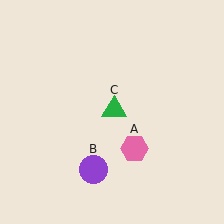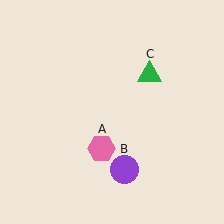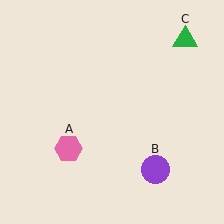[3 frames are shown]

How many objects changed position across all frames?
3 objects changed position: pink hexagon (object A), purple circle (object B), green triangle (object C).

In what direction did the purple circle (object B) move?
The purple circle (object B) moved right.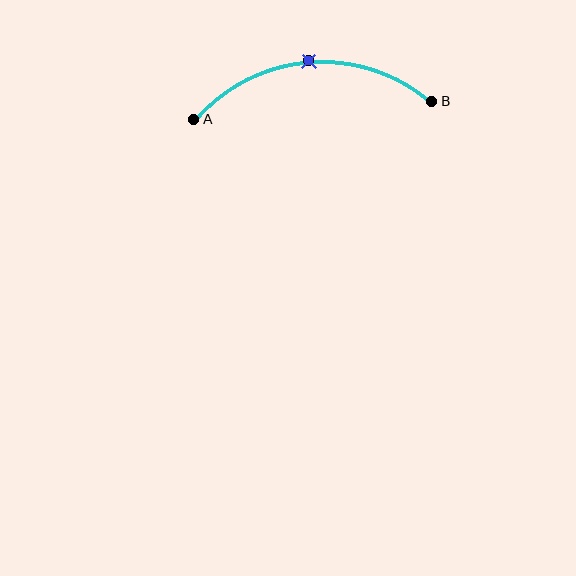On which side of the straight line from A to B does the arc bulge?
The arc bulges above the straight line connecting A and B.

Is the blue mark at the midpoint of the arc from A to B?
Yes. The blue mark lies on the arc at equal arc-length from both A and B — it is the arc midpoint.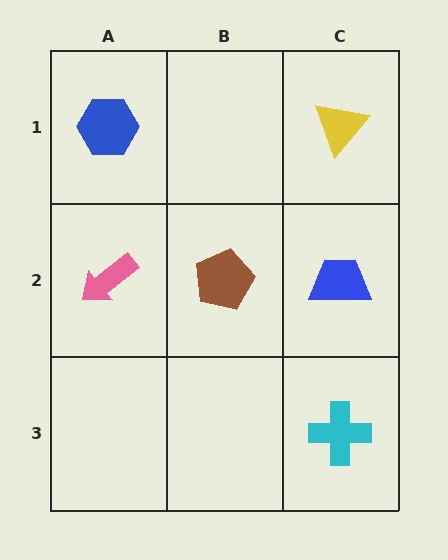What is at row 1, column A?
A blue hexagon.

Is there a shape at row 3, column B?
No, that cell is empty.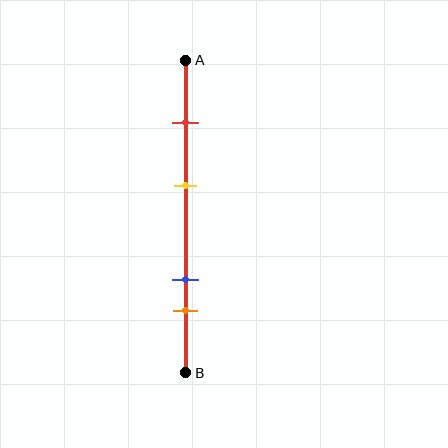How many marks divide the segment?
There are 4 marks dividing the segment.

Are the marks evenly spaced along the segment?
No, the marks are not evenly spaced.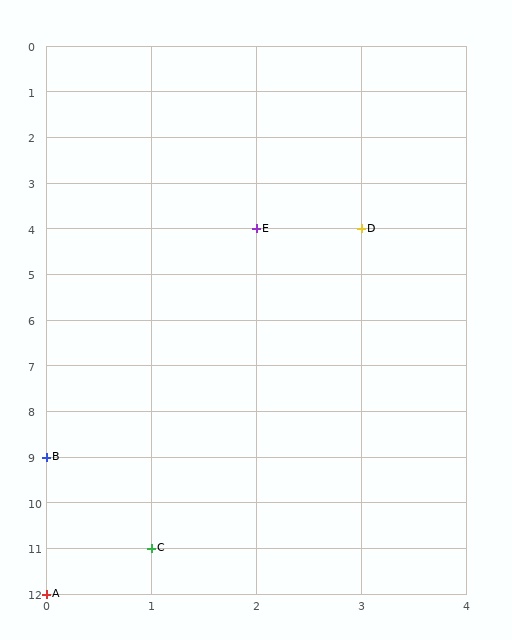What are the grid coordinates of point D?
Point D is at grid coordinates (3, 4).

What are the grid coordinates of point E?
Point E is at grid coordinates (2, 4).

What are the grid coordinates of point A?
Point A is at grid coordinates (0, 12).